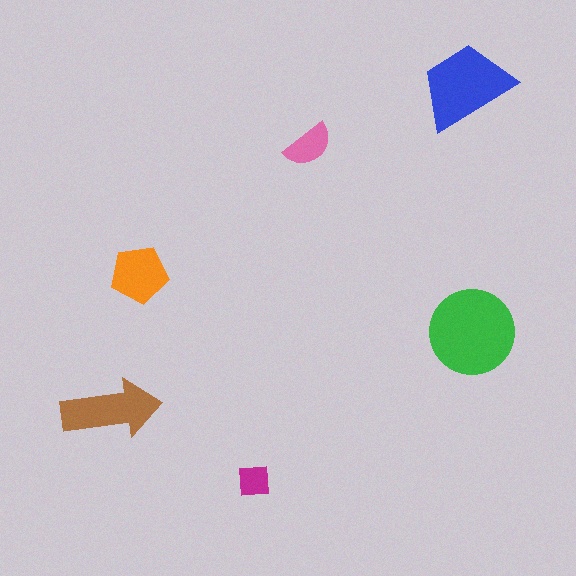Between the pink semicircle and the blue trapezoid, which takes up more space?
The blue trapezoid.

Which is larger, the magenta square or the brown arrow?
The brown arrow.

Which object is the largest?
The green circle.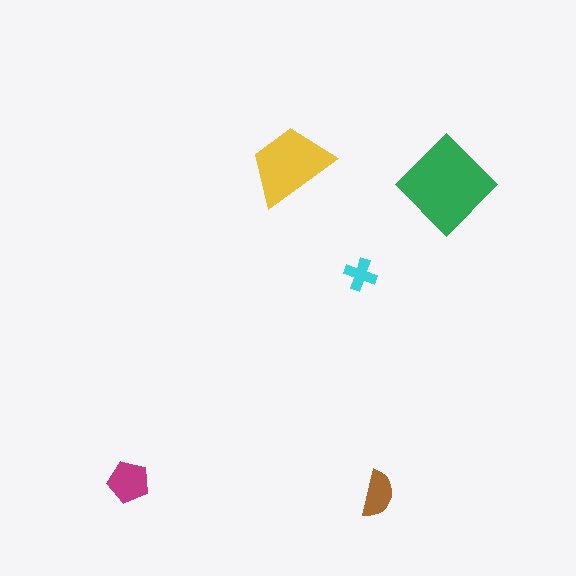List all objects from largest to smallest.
The green diamond, the yellow trapezoid, the magenta pentagon, the brown semicircle, the cyan cross.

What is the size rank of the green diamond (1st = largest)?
1st.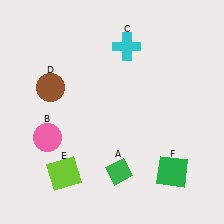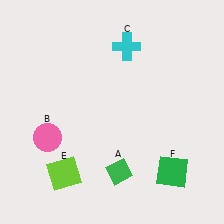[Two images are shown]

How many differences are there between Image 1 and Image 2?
There is 1 difference between the two images.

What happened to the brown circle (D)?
The brown circle (D) was removed in Image 2. It was in the top-left area of Image 1.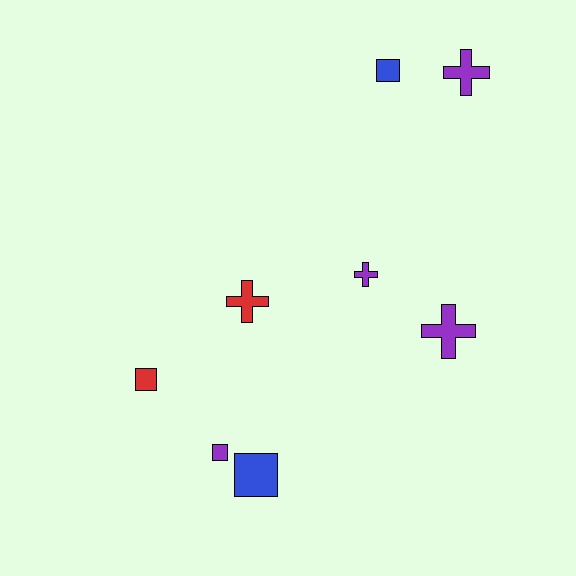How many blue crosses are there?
There are no blue crosses.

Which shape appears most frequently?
Cross, with 4 objects.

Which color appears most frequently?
Purple, with 4 objects.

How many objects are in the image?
There are 8 objects.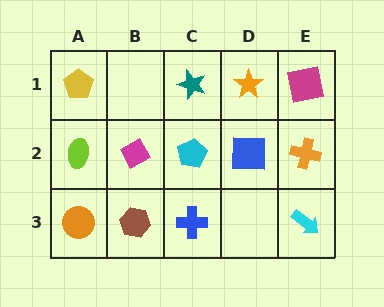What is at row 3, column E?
A cyan arrow.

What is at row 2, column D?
A blue square.